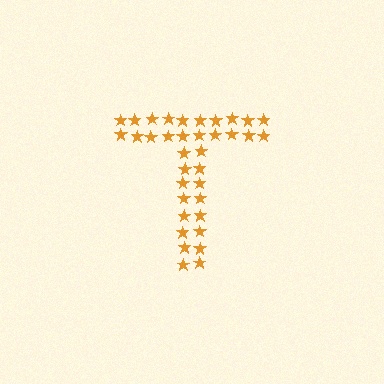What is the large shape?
The large shape is the letter T.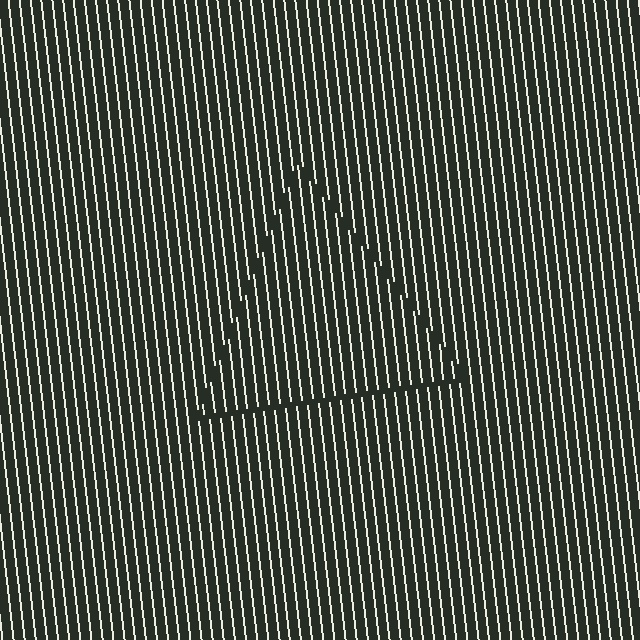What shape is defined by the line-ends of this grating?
An illusory triangle. The interior of the shape contains the same grating, shifted by half a period — the contour is defined by the phase discontinuity where line-ends from the inner and outer gratings abut.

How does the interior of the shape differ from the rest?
The interior of the shape contains the same grating, shifted by half a period — the contour is defined by the phase discontinuity where line-ends from the inner and outer gratings abut.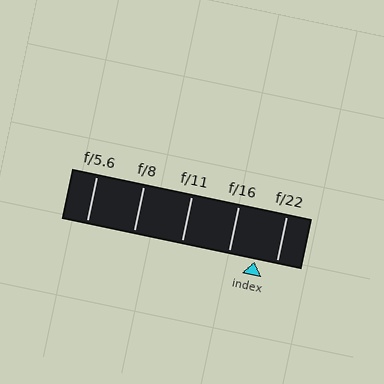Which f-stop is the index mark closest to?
The index mark is closest to f/22.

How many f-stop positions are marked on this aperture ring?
There are 5 f-stop positions marked.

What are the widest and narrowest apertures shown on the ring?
The widest aperture shown is f/5.6 and the narrowest is f/22.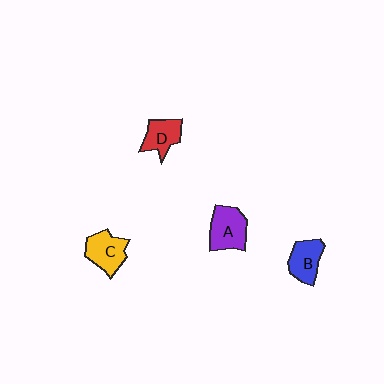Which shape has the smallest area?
Shape D (red).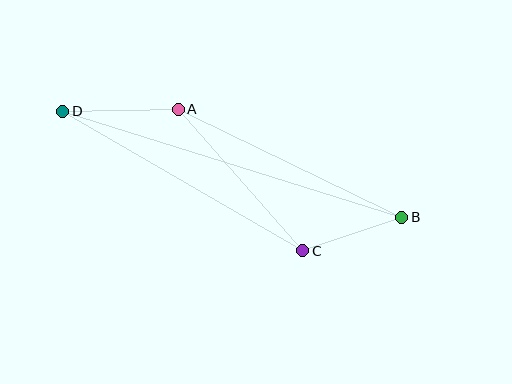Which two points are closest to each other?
Points B and C are closest to each other.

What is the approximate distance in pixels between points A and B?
The distance between A and B is approximately 248 pixels.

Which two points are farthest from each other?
Points B and D are farthest from each other.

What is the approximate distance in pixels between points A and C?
The distance between A and C is approximately 188 pixels.